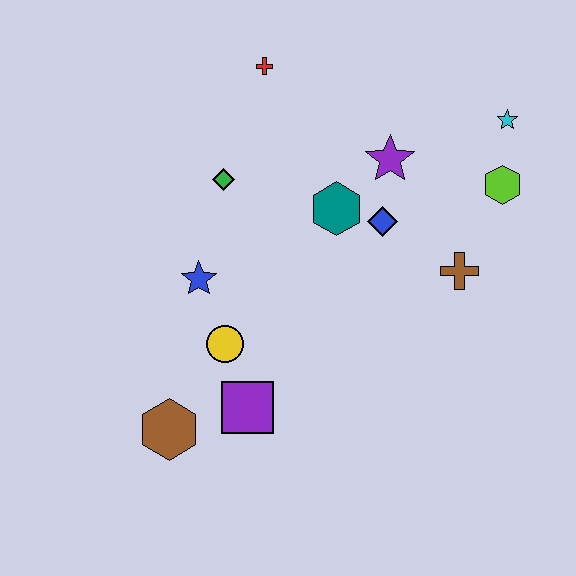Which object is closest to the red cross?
The green diamond is closest to the red cross.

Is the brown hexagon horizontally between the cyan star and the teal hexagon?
No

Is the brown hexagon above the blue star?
No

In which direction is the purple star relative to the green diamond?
The purple star is to the right of the green diamond.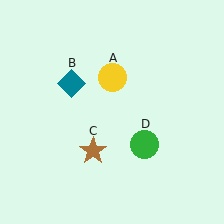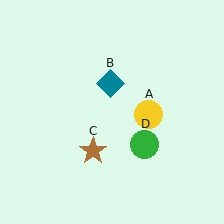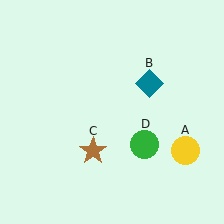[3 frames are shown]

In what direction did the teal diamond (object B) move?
The teal diamond (object B) moved right.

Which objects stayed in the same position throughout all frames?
Brown star (object C) and green circle (object D) remained stationary.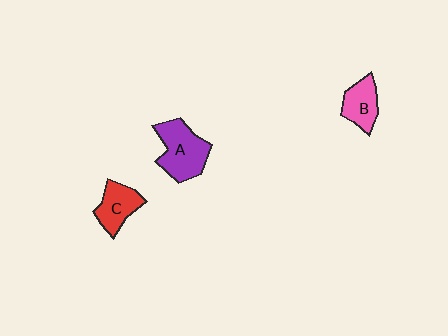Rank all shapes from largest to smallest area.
From largest to smallest: A (purple), C (red), B (pink).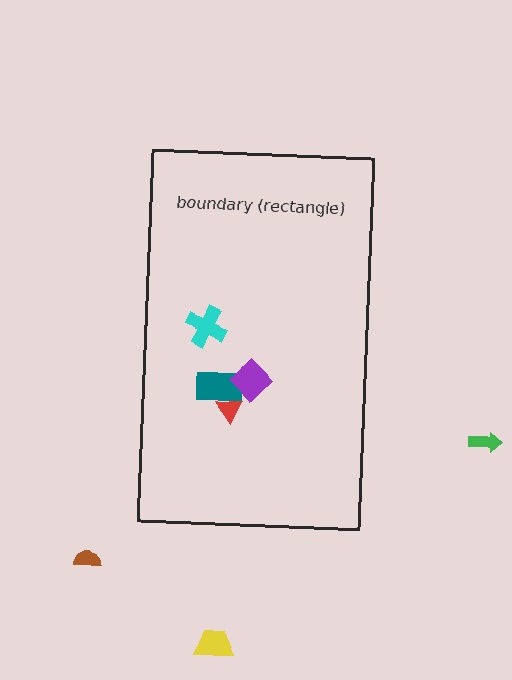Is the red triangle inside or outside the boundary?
Inside.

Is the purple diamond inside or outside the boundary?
Inside.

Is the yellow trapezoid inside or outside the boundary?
Outside.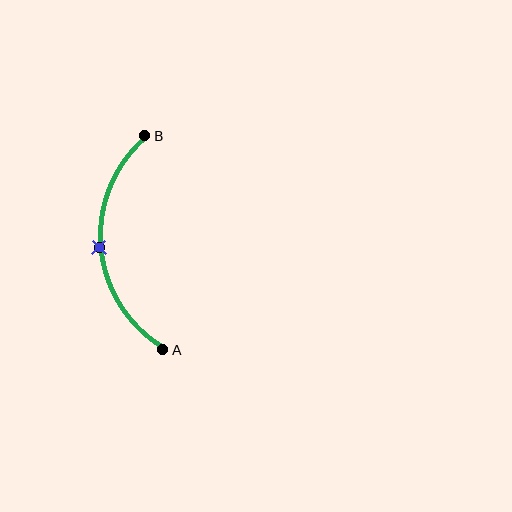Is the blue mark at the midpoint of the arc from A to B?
Yes. The blue mark lies on the arc at equal arc-length from both A and B — it is the arc midpoint.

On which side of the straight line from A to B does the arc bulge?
The arc bulges to the left of the straight line connecting A and B.